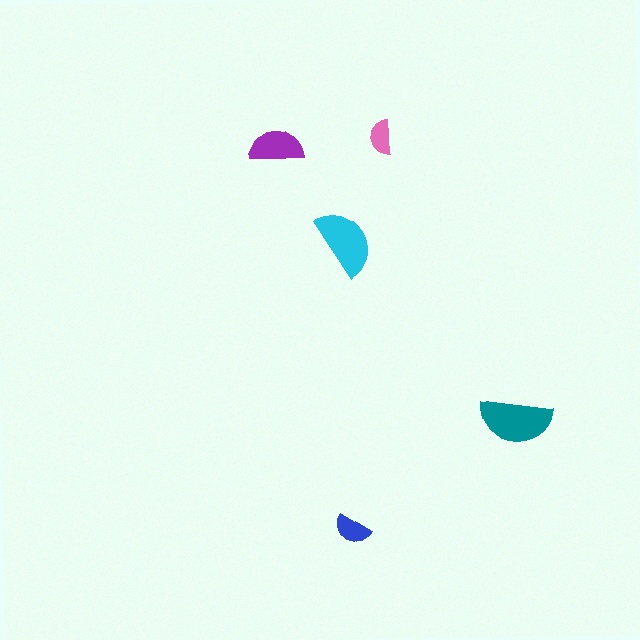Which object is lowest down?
The blue semicircle is bottommost.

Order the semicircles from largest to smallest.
the teal one, the cyan one, the purple one, the blue one, the pink one.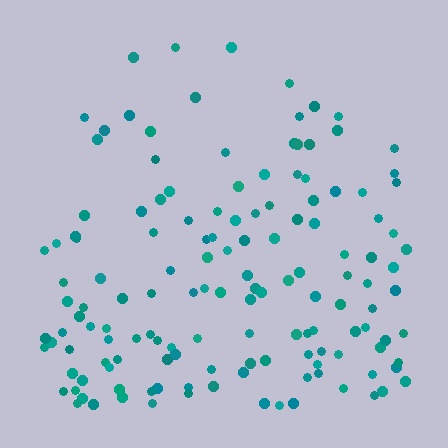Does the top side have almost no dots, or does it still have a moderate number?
Still a moderate number, just noticeably fewer than the bottom.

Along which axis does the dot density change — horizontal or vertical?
Vertical.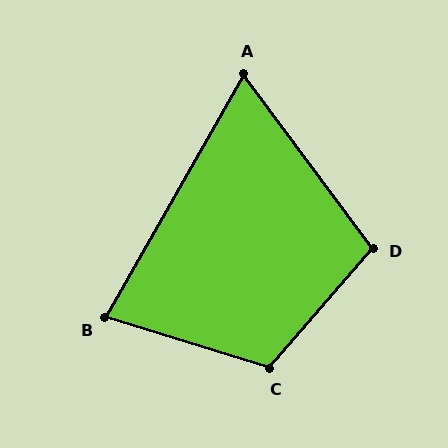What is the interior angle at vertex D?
Approximately 102 degrees (obtuse).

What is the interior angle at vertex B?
Approximately 78 degrees (acute).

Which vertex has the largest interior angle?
C, at approximately 114 degrees.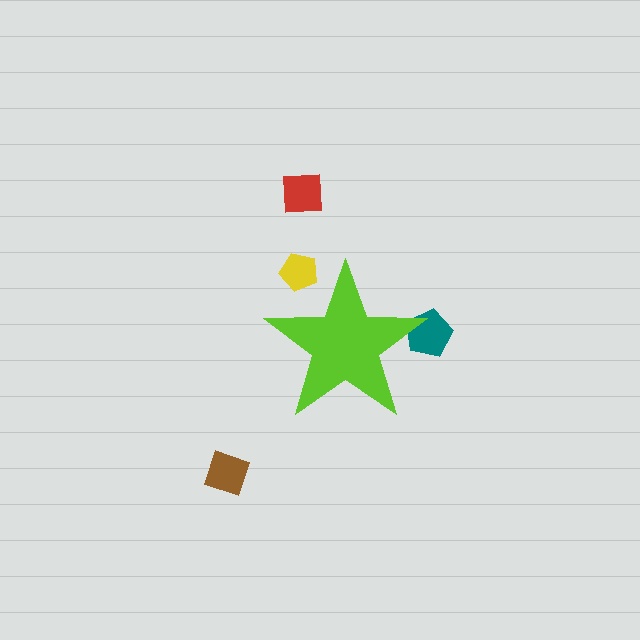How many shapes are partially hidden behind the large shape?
2 shapes are partially hidden.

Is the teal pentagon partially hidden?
Yes, the teal pentagon is partially hidden behind the lime star.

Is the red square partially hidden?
No, the red square is fully visible.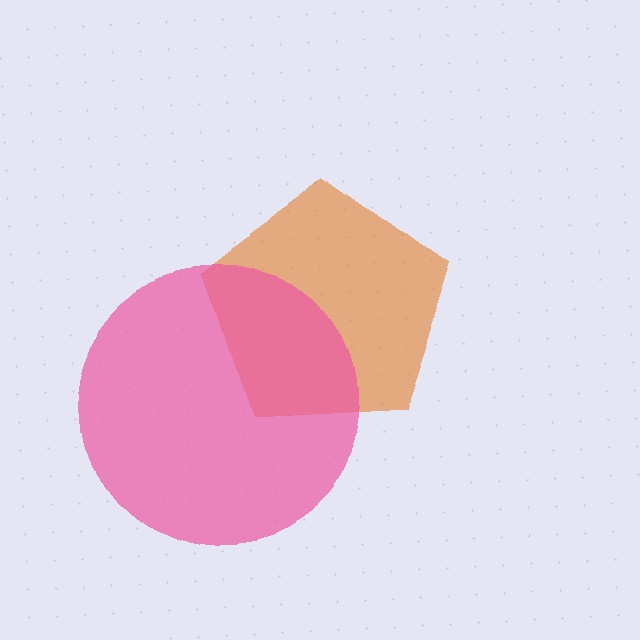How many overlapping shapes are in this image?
There are 2 overlapping shapes in the image.